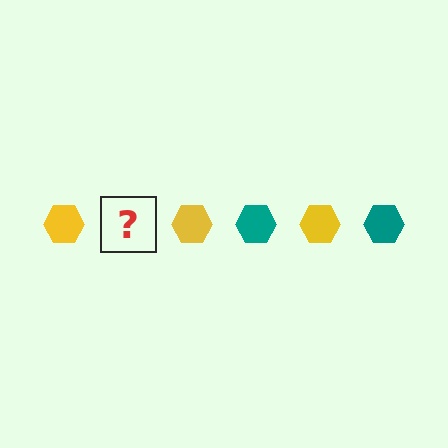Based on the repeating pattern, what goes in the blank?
The blank should be a teal hexagon.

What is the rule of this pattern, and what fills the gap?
The rule is that the pattern cycles through yellow, teal hexagons. The gap should be filled with a teal hexagon.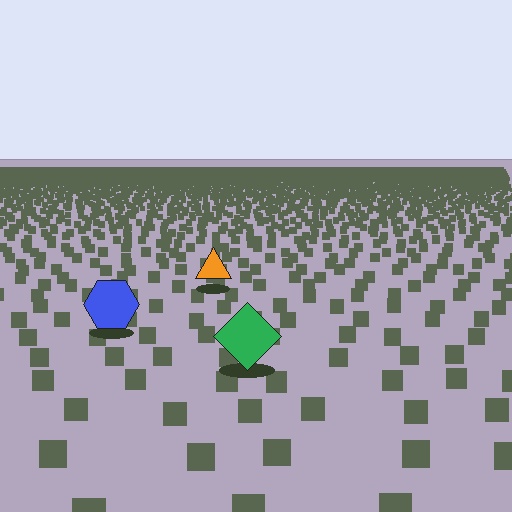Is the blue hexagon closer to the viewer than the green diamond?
No. The green diamond is closer — you can tell from the texture gradient: the ground texture is coarser near it.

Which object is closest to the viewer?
The green diamond is closest. The texture marks near it are larger and more spread out.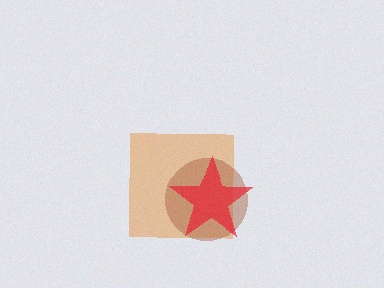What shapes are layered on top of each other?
The layered shapes are: an orange square, a brown circle, a red star.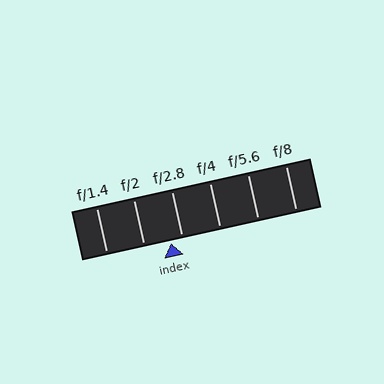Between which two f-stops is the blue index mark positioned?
The index mark is between f/2 and f/2.8.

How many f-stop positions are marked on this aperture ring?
There are 6 f-stop positions marked.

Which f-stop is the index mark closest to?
The index mark is closest to f/2.8.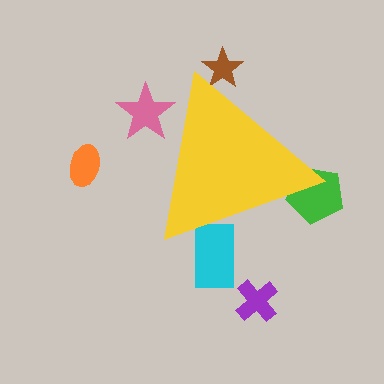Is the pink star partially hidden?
Yes, the pink star is partially hidden behind the yellow triangle.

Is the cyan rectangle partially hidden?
Yes, the cyan rectangle is partially hidden behind the yellow triangle.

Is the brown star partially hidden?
Yes, the brown star is partially hidden behind the yellow triangle.